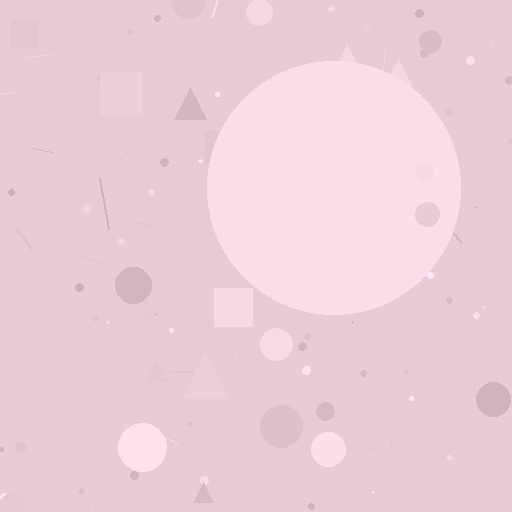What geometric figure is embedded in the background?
A circle is embedded in the background.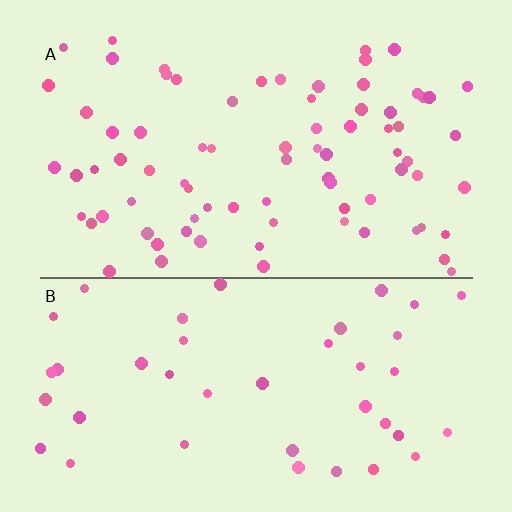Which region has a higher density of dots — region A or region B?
A (the top).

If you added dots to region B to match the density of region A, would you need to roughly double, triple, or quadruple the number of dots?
Approximately double.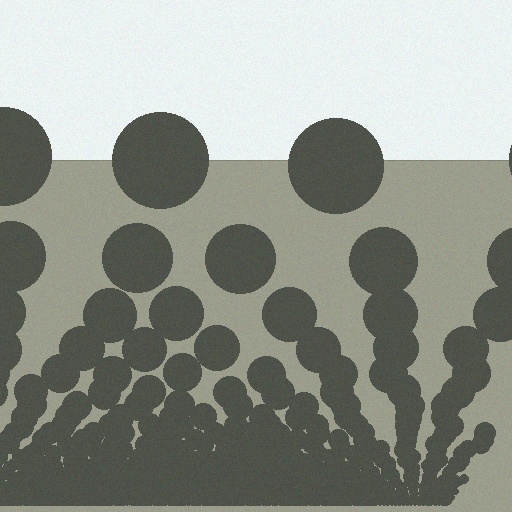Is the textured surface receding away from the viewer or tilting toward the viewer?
The surface appears to tilt toward the viewer. Texture elements get larger and sparser toward the top.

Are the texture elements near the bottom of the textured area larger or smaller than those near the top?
Smaller. The gradient is inverted — elements near the bottom are smaller and denser.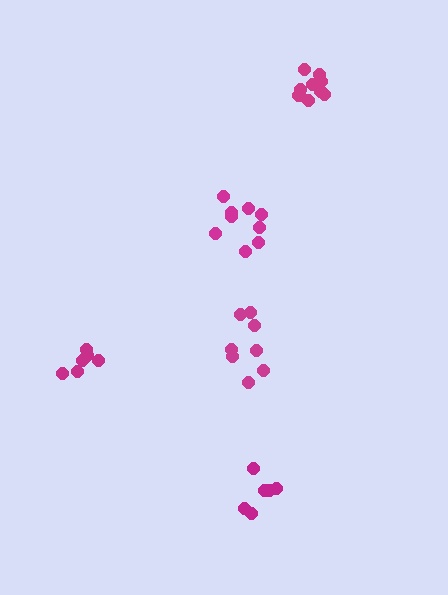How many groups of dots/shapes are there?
There are 5 groups.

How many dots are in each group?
Group 1: 6 dots, Group 2: 9 dots, Group 3: 6 dots, Group 4: 9 dots, Group 5: 8 dots (38 total).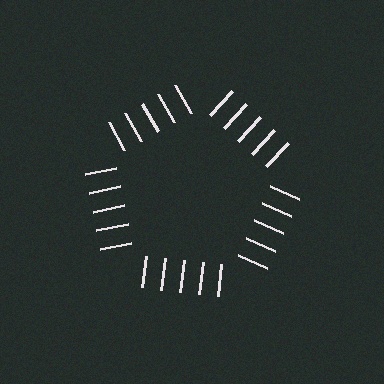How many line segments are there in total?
25 — 5 along each of the 5 edges.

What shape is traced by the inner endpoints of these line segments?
An illusory pentagon — the line segments terminate on its edges but no continuous stroke is drawn.